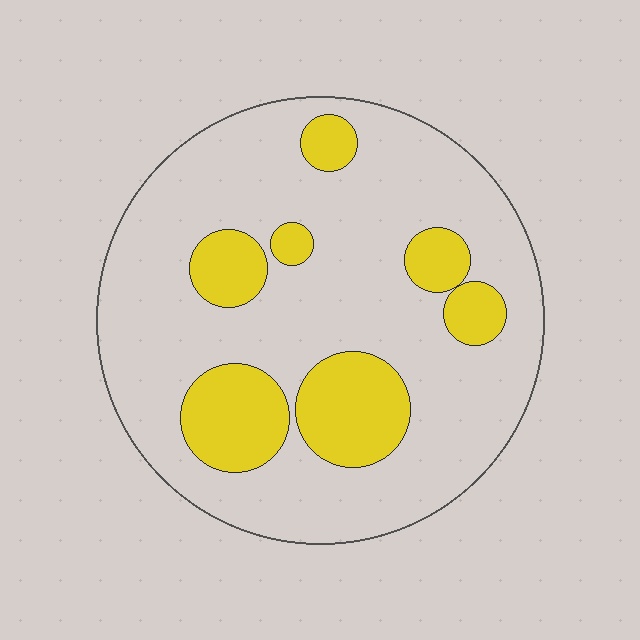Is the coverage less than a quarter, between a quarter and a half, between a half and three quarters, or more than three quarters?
Less than a quarter.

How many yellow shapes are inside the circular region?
7.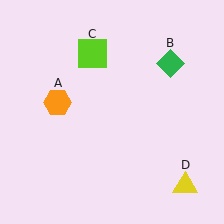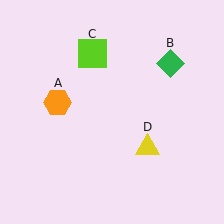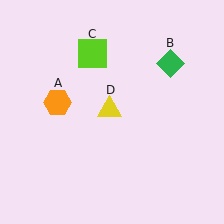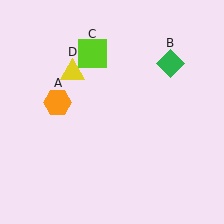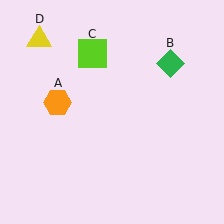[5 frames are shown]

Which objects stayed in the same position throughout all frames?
Orange hexagon (object A) and green diamond (object B) and lime square (object C) remained stationary.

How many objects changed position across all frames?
1 object changed position: yellow triangle (object D).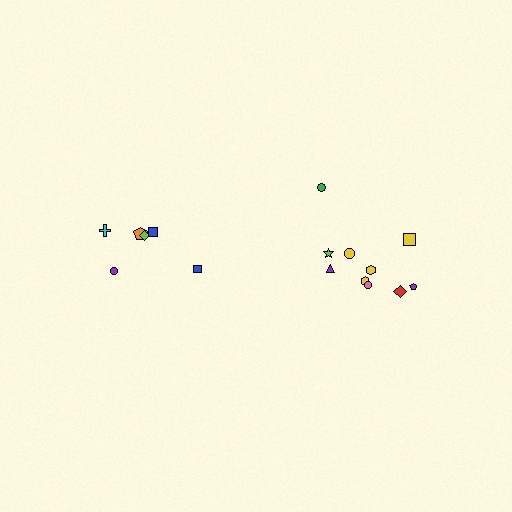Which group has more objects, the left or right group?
The right group.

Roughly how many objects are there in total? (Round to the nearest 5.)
Roughly 15 objects in total.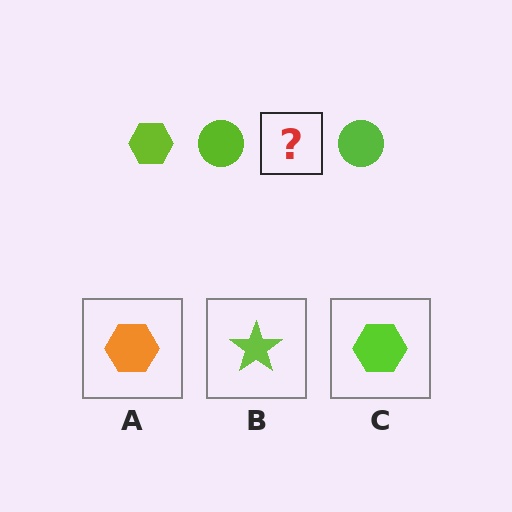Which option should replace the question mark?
Option C.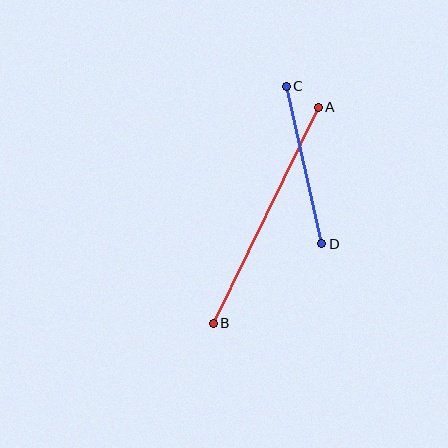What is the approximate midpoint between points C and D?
The midpoint is at approximately (304, 165) pixels.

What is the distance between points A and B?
The distance is approximately 240 pixels.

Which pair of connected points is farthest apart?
Points A and B are farthest apart.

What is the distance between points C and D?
The distance is approximately 161 pixels.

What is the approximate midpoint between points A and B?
The midpoint is at approximately (266, 215) pixels.